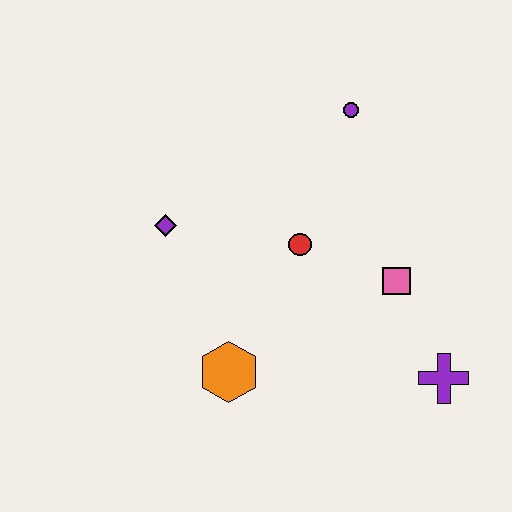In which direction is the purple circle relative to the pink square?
The purple circle is above the pink square.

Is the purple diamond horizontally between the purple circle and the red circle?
No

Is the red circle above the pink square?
Yes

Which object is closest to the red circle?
The pink square is closest to the red circle.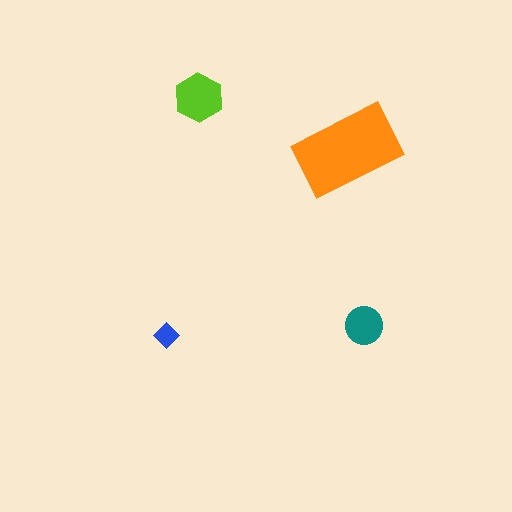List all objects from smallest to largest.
The blue diamond, the teal circle, the lime hexagon, the orange rectangle.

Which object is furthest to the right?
The teal circle is rightmost.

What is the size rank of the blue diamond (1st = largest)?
4th.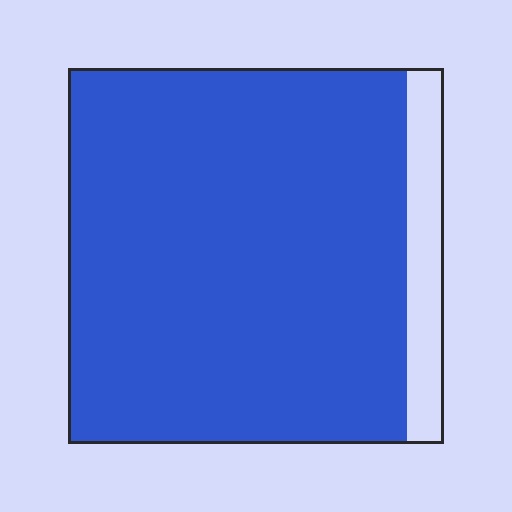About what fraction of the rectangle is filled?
About nine tenths (9/10).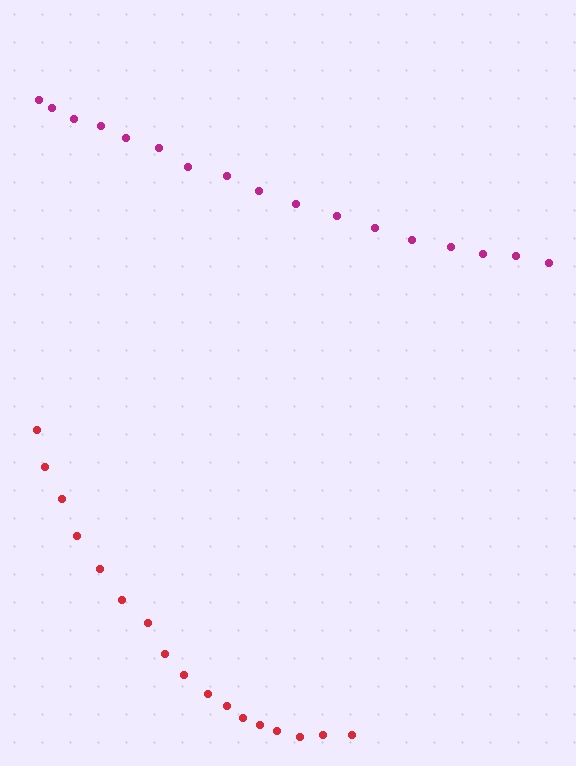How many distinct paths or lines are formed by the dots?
There are 2 distinct paths.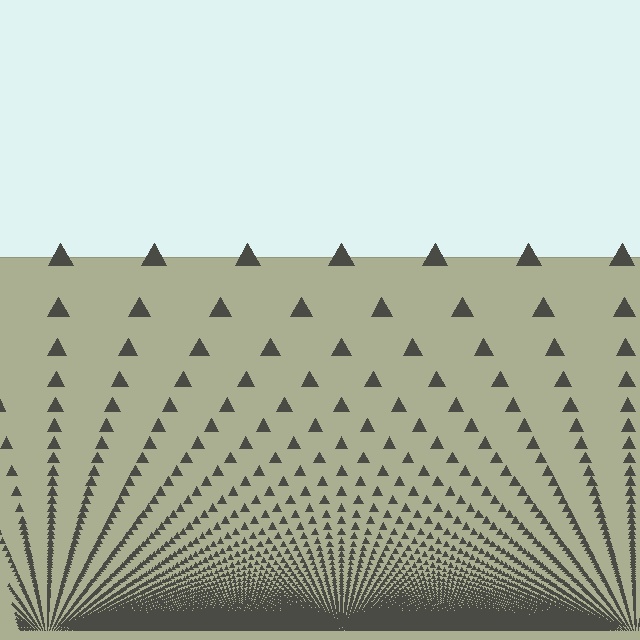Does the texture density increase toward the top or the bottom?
Density increases toward the bottom.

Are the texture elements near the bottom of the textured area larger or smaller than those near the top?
Smaller. The gradient is inverted — elements near the bottom are smaller and denser.